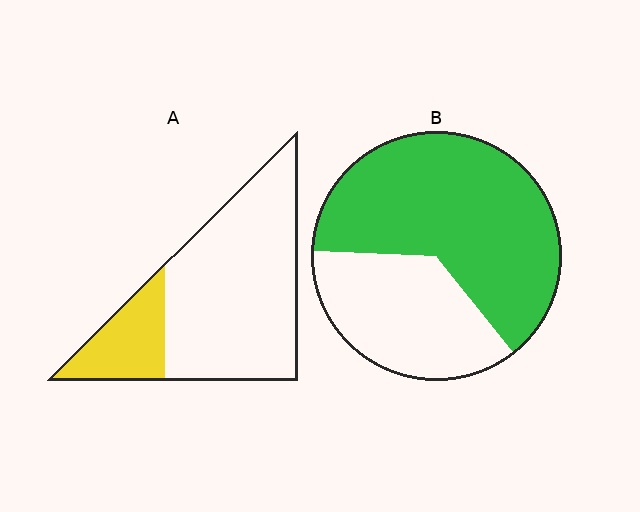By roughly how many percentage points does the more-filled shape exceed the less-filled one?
By roughly 40 percentage points (B over A).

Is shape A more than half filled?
No.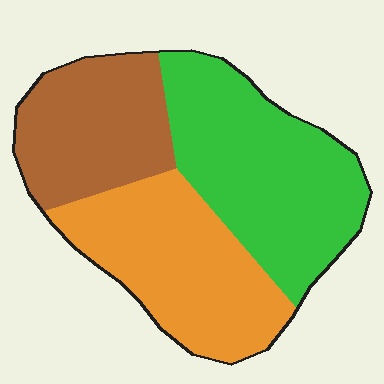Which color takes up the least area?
Brown, at roughly 25%.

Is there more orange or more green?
Green.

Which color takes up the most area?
Green, at roughly 40%.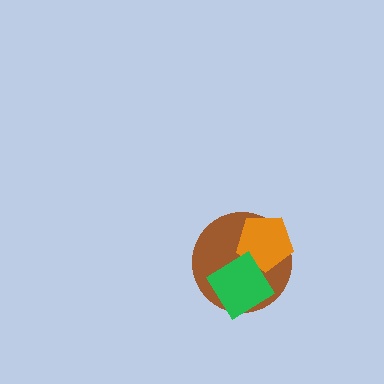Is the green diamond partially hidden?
No, no other shape covers it.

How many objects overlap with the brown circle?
2 objects overlap with the brown circle.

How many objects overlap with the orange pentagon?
2 objects overlap with the orange pentagon.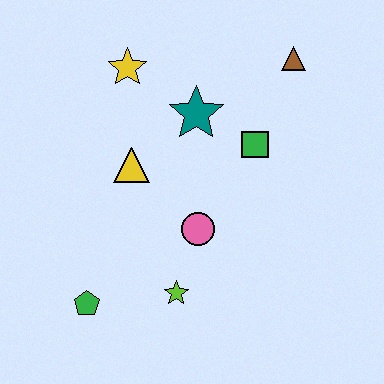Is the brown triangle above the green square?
Yes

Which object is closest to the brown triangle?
The green square is closest to the brown triangle.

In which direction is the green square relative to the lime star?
The green square is above the lime star.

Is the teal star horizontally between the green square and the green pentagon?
Yes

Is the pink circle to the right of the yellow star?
Yes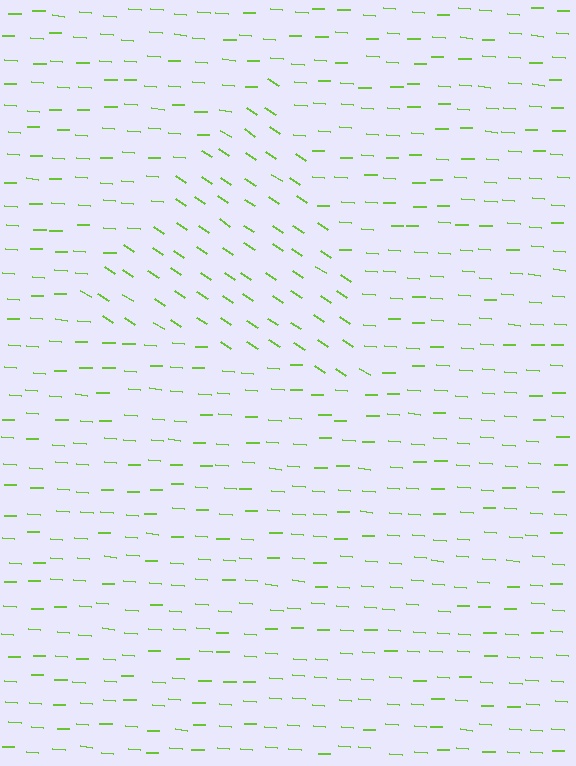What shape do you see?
I see a triangle.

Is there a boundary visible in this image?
Yes, there is a texture boundary formed by a change in line orientation.